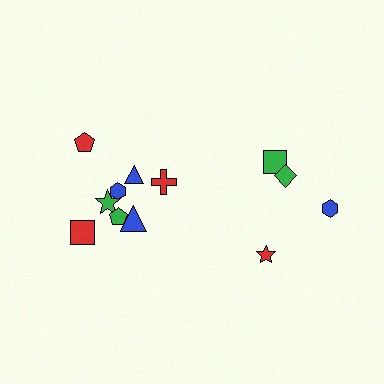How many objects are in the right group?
There are 4 objects.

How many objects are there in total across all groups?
There are 12 objects.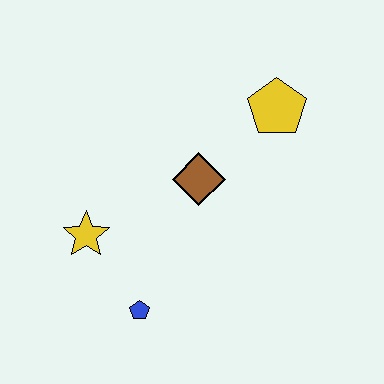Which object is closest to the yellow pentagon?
The brown diamond is closest to the yellow pentagon.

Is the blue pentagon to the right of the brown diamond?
No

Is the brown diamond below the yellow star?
No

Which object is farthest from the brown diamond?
The blue pentagon is farthest from the brown diamond.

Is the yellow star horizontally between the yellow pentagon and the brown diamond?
No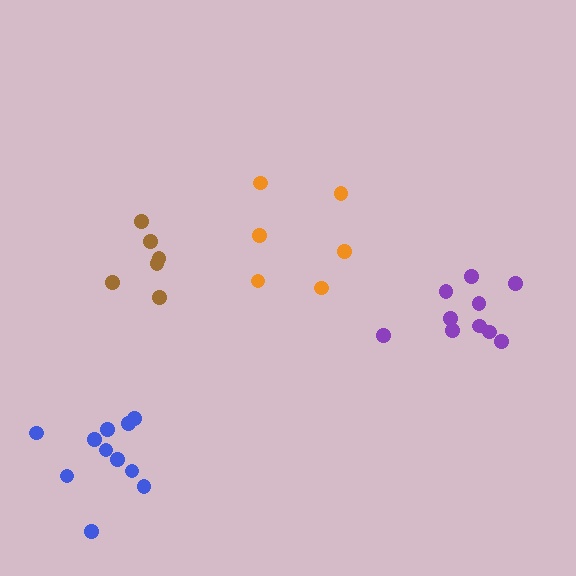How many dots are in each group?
Group 1: 6 dots, Group 2: 6 dots, Group 3: 11 dots, Group 4: 10 dots (33 total).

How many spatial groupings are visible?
There are 4 spatial groupings.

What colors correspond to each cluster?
The clusters are colored: orange, brown, blue, purple.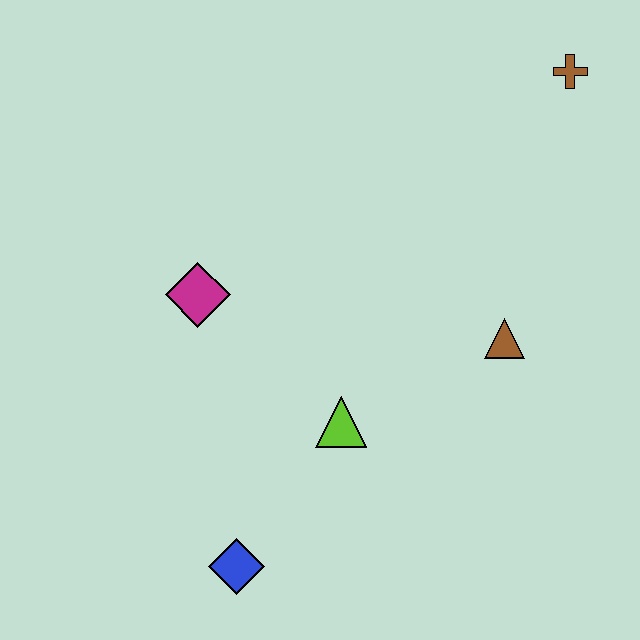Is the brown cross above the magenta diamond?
Yes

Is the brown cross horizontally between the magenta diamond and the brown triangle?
No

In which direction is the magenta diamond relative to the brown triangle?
The magenta diamond is to the left of the brown triangle.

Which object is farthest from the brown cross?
The blue diamond is farthest from the brown cross.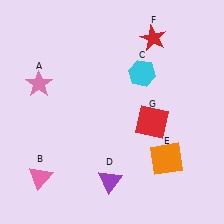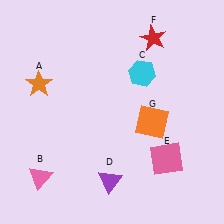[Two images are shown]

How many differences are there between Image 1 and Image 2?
There are 3 differences between the two images.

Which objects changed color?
A changed from pink to orange. E changed from orange to pink. G changed from red to orange.